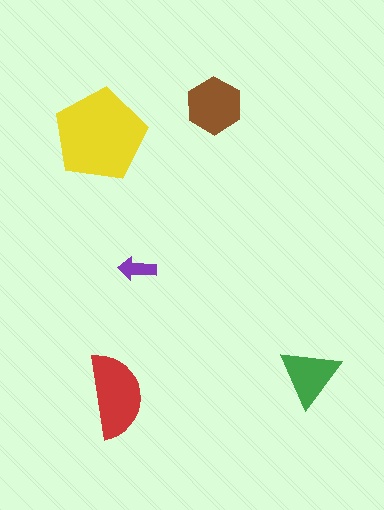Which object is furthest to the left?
The yellow pentagon is leftmost.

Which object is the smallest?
The purple arrow.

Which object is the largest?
The yellow pentagon.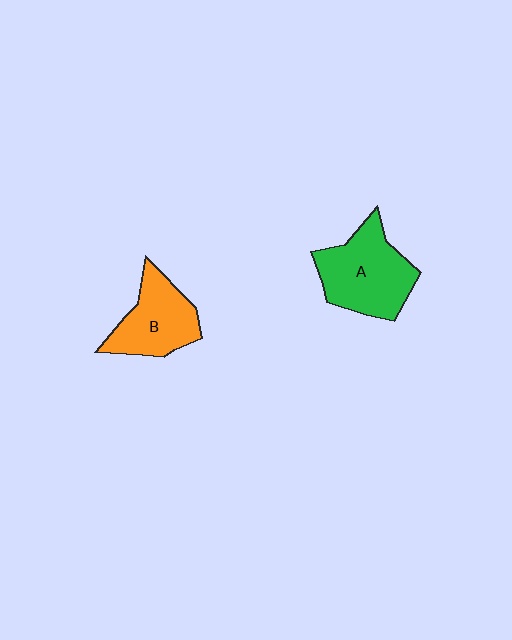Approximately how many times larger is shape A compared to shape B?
Approximately 1.3 times.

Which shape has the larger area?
Shape A (green).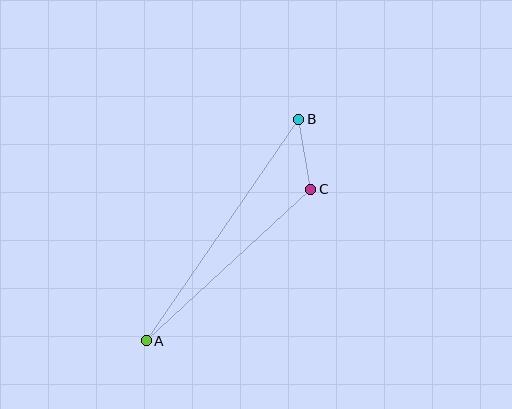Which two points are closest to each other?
Points B and C are closest to each other.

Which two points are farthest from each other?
Points A and B are farthest from each other.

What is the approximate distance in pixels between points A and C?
The distance between A and C is approximately 224 pixels.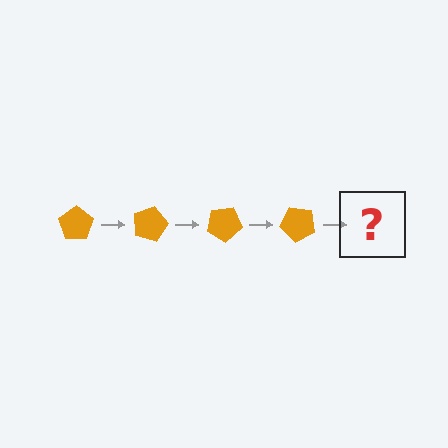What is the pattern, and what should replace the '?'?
The pattern is that the pentagon rotates 15 degrees each step. The '?' should be an orange pentagon rotated 60 degrees.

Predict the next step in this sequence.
The next step is an orange pentagon rotated 60 degrees.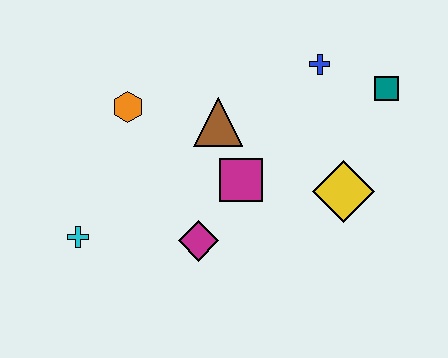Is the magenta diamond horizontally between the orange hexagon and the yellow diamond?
Yes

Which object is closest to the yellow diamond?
The magenta square is closest to the yellow diamond.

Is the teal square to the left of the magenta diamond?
No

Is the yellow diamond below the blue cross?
Yes